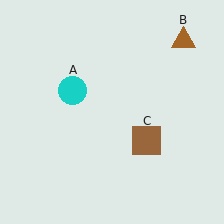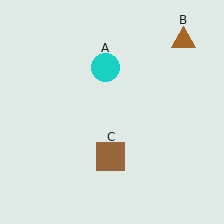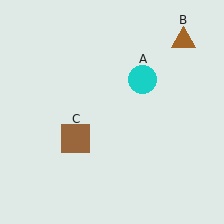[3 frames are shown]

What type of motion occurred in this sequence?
The cyan circle (object A), brown square (object C) rotated clockwise around the center of the scene.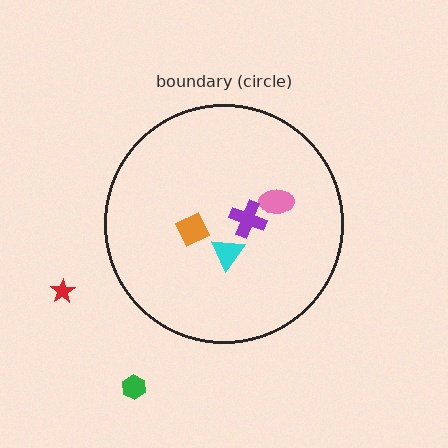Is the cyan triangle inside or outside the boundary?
Inside.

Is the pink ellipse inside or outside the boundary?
Inside.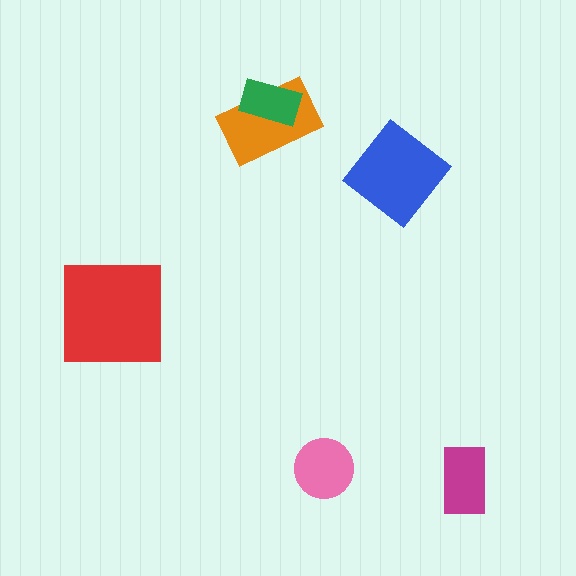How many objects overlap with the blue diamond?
0 objects overlap with the blue diamond.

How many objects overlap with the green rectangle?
1 object overlaps with the green rectangle.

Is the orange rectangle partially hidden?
Yes, it is partially covered by another shape.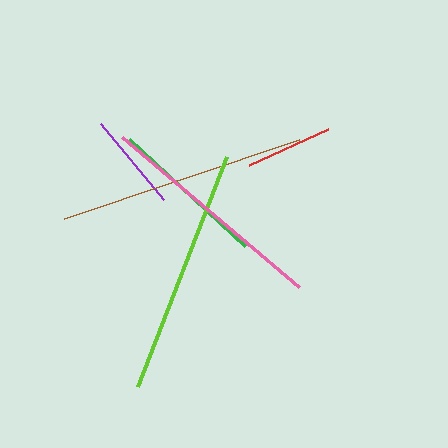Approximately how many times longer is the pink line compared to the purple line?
The pink line is approximately 2.4 times the length of the purple line.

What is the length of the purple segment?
The purple segment is approximately 98 pixels long.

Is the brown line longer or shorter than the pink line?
The brown line is longer than the pink line.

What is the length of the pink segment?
The pink segment is approximately 232 pixels long.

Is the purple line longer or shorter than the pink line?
The pink line is longer than the purple line.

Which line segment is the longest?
The brown line is the longest at approximately 248 pixels.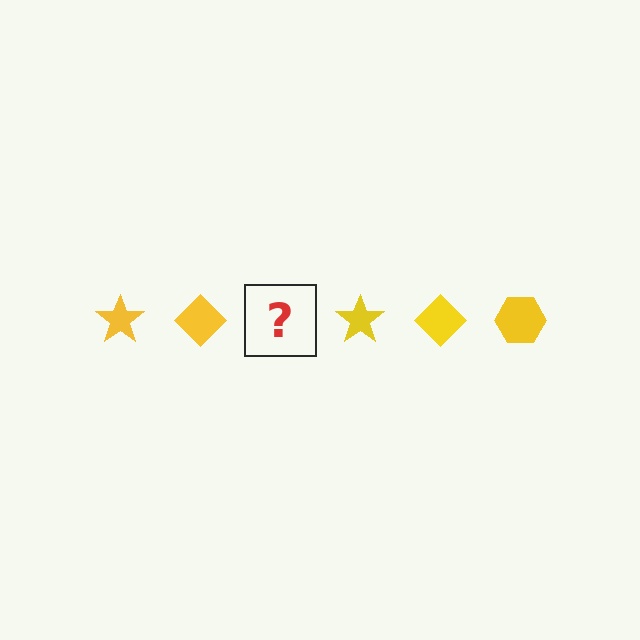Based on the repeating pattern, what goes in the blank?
The blank should be a yellow hexagon.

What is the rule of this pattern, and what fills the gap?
The rule is that the pattern cycles through star, diamond, hexagon shapes in yellow. The gap should be filled with a yellow hexagon.